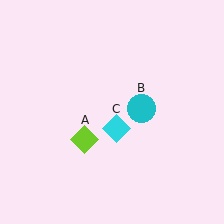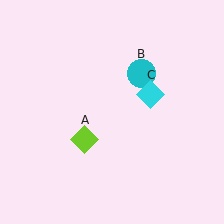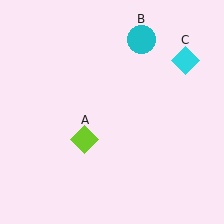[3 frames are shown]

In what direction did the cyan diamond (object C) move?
The cyan diamond (object C) moved up and to the right.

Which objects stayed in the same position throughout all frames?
Lime diamond (object A) remained stationary.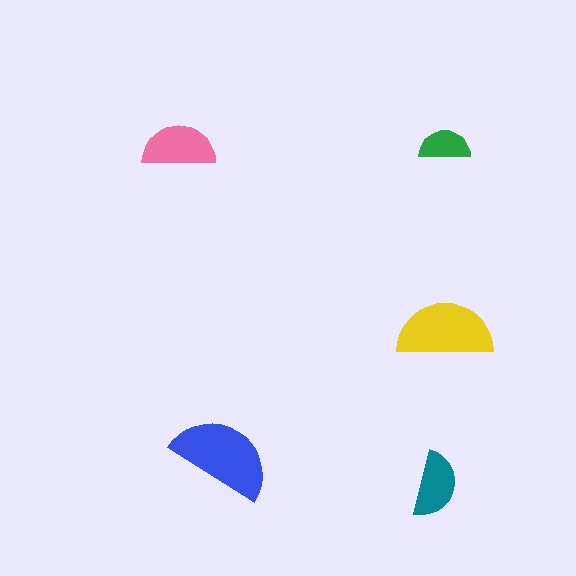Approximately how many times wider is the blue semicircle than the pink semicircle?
About 1.5 times wider.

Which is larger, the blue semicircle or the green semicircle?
The blue one.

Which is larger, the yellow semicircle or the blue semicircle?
The blue one.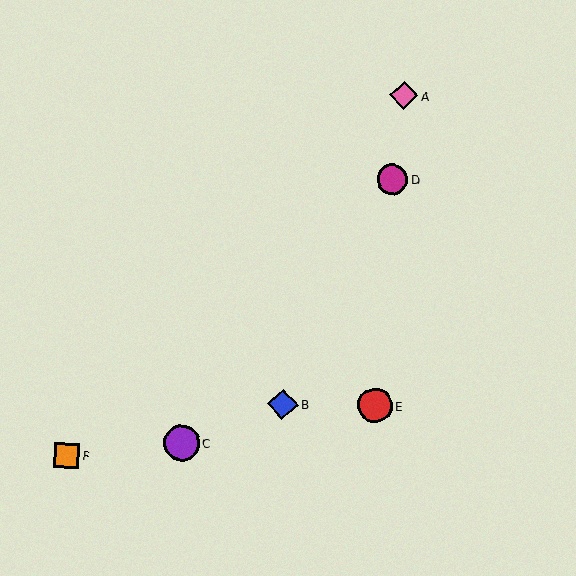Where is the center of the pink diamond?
The center of the pink diamond is at (404, 96).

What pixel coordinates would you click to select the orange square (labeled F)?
Click at (66, 456) to select the orange square F.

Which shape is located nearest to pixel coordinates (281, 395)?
The blue diamond (labeled B) at (283, 404) is nearest to that location.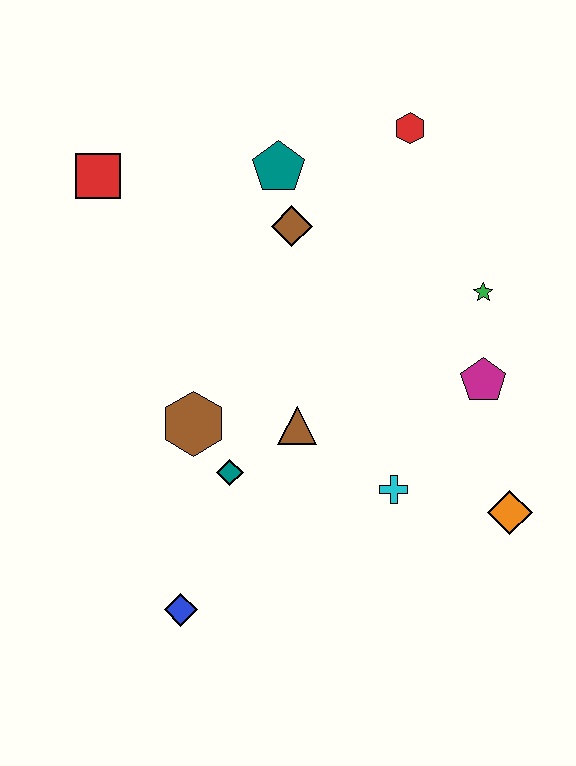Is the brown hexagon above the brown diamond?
No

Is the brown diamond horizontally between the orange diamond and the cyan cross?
No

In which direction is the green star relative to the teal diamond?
The green star is to the right of the teal diamond.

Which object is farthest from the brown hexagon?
The red hexagon is farthest from the brown hexagon.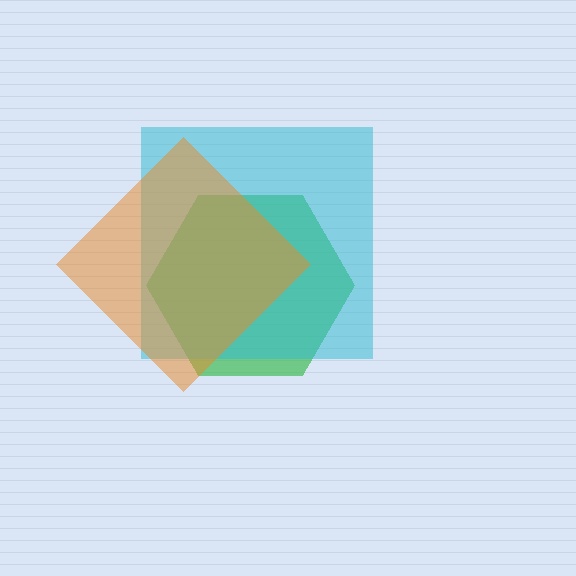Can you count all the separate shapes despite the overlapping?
Yes, there are 3 separate shapes.